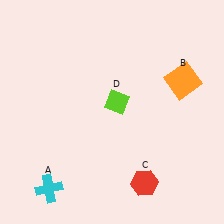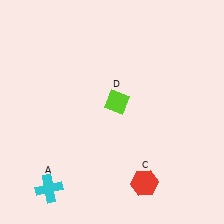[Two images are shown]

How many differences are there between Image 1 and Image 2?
There is 1 difference between the two images.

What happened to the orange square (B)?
The orange square (B) was removed in Image 2. It was in the top-right area of Image 1.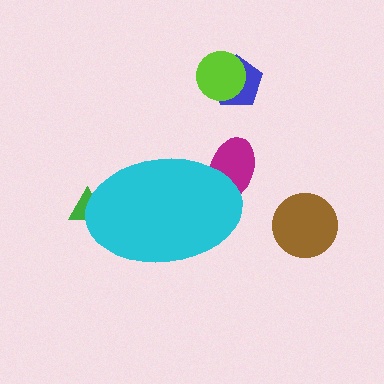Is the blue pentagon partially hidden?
No, the blue pentagon is fully visible.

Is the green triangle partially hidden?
Yes, the green triangle is partially hidden behind the cyan ellipse.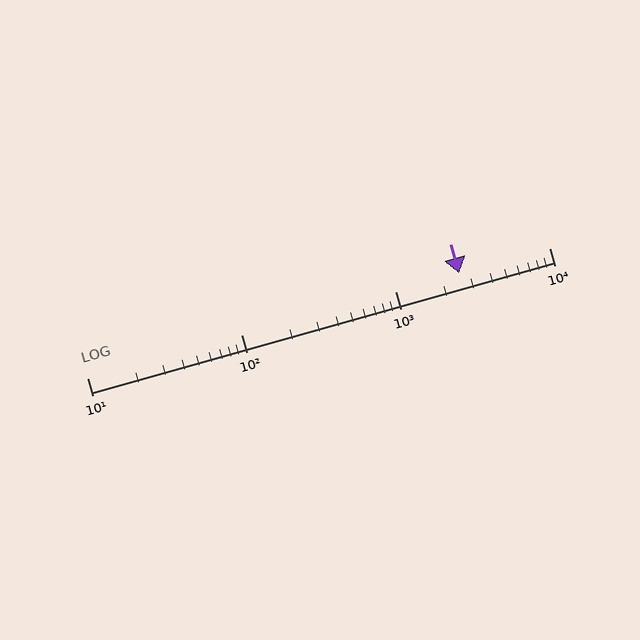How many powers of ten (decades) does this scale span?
The scale spans 3 decades, from 10 to 10000.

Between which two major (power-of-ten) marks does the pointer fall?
The pointer is between 1000 and 10000.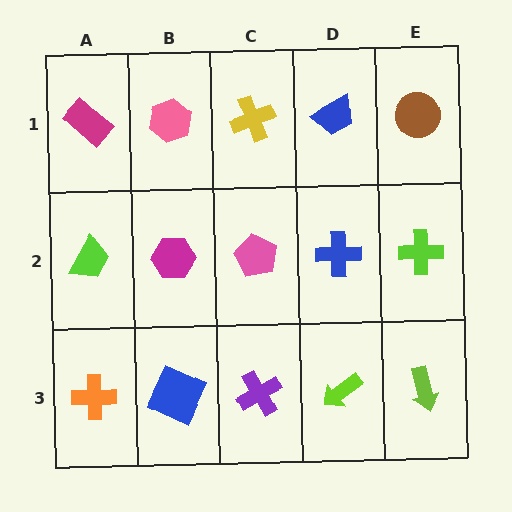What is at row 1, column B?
A pink hexagon.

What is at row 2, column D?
A blue cross.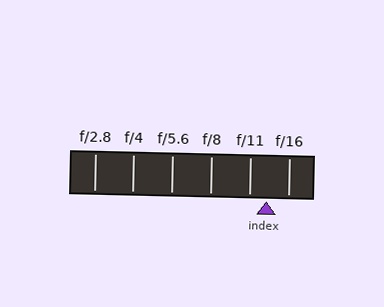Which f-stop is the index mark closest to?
The index mark is closest to f/11.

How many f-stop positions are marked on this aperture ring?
There are 6 f-stop positions marked.